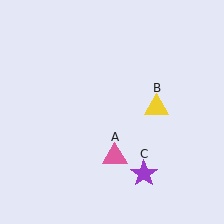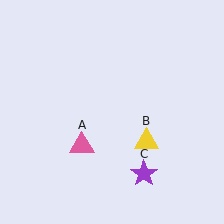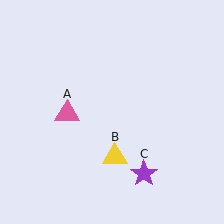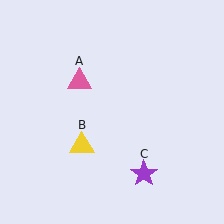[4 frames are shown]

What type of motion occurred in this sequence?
The pink triangle (object A), yellow triangle (object B) rotated clockwise around the center of the scene.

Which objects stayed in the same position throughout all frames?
Purple star (object C) remained stationary.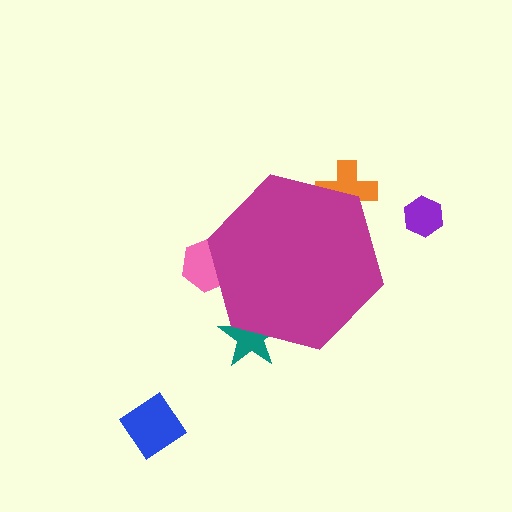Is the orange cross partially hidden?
Yes, the orange cross is partially hidden behind the magenta hexagon.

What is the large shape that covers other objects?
A magenta hexagon.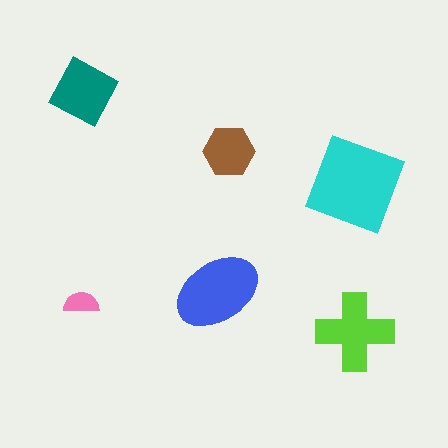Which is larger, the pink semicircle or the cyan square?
The cyan square.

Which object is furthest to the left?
The pink semicircle is leftmost.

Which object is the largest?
The cyan square.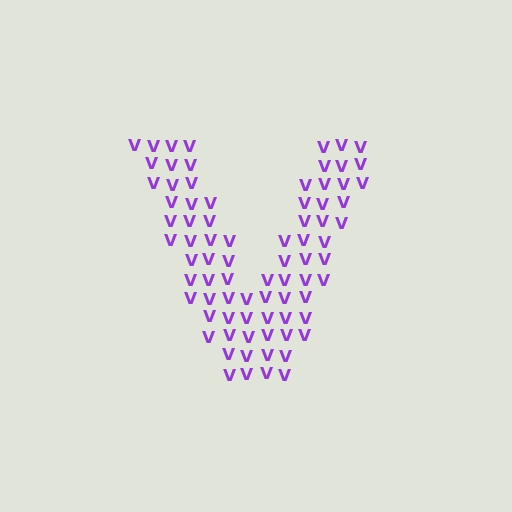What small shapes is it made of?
It is made of small letter V's.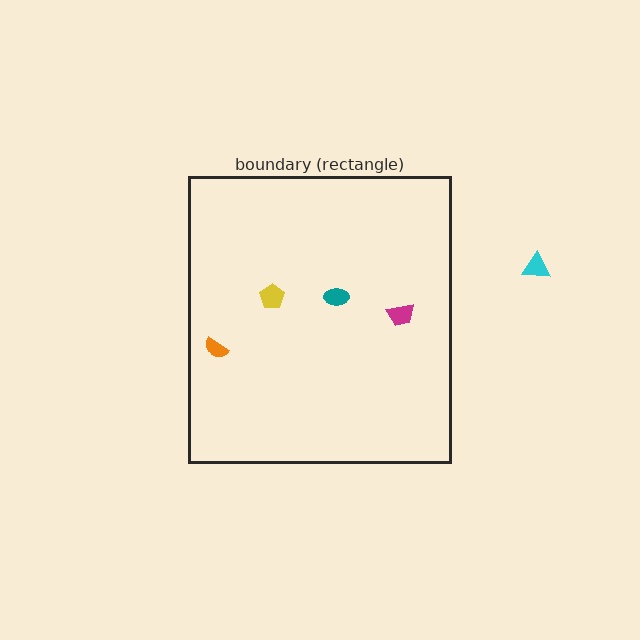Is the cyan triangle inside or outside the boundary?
Outside.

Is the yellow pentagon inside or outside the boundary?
Inside.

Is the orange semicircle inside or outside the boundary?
Inside.